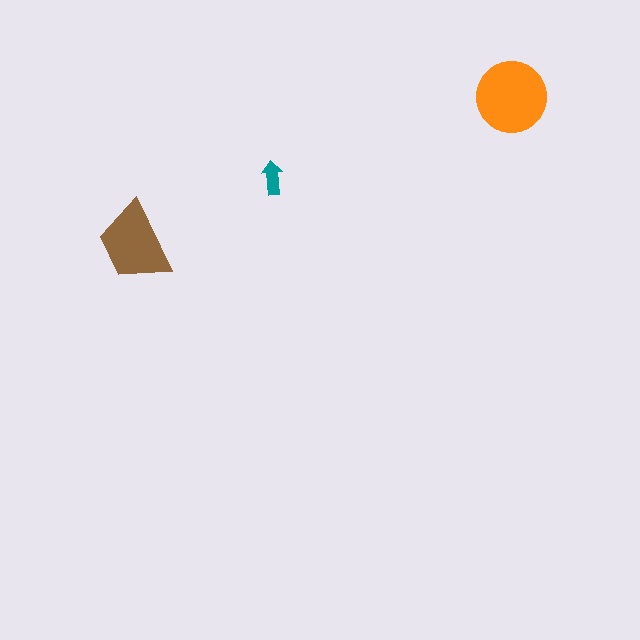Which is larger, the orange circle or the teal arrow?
The orange circle.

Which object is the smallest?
The teal arrow.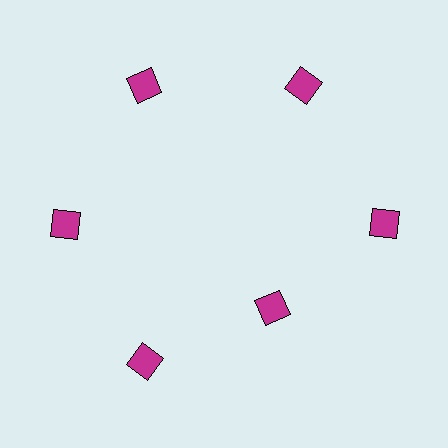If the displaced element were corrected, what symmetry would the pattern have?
It would have 6-fold rotational symmetry — the pattern would map onto itself every 60 degrees.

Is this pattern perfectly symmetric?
No. The 6 magenta squares are arranged in a ring, but one element near the 5 o'clock position is pulled inward toward the center, breaking the 6-fold rotational symmetry.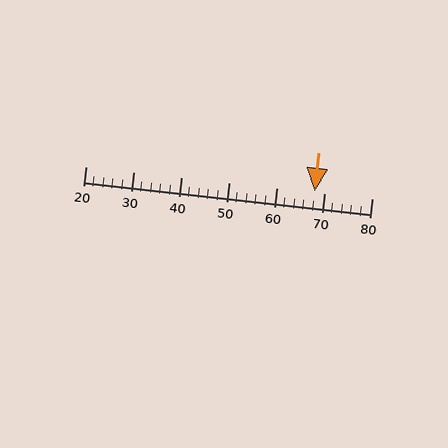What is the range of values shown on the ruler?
The ruler shows values from 20 to 80.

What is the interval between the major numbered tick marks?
The major tick marks are spaced 10 units apart.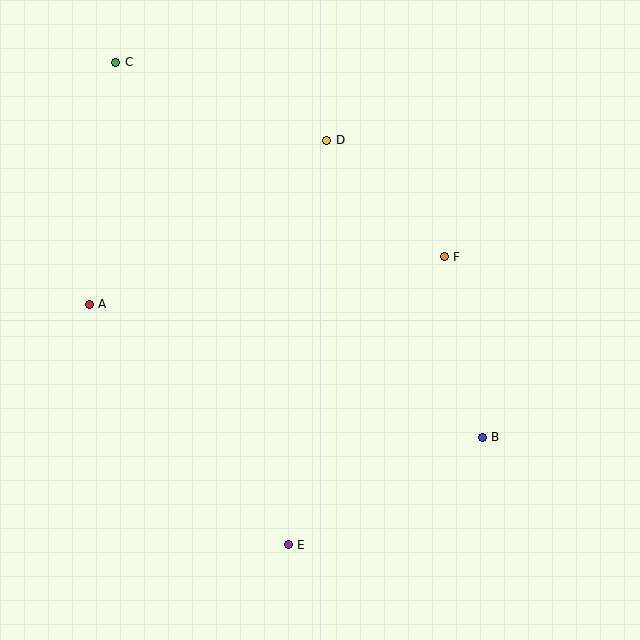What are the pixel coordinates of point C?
Point C is at (116, 62).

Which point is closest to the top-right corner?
Point F is closest to the top-right corner.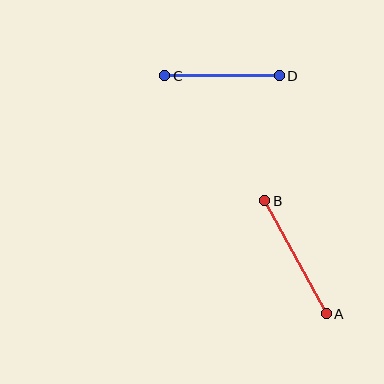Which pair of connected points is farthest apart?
Points A and B are farthest apart.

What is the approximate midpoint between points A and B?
The midpoint is at approximately (296, 257) pixels.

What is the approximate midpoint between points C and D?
The midpoint is at approximately (222, 76) pixels.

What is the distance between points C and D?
The distance is approximately 114 pixels.